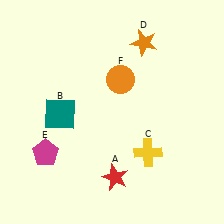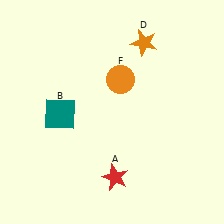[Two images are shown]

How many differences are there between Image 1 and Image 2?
There are 2 differences between the two images.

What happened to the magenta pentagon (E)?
The magenta pentagon (E) was removed in Image 2. It was in the bottom-left area of Image 1.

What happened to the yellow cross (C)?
The yellow cross (C) was removed in Image 2. It was in the bottom-right area of Image 1.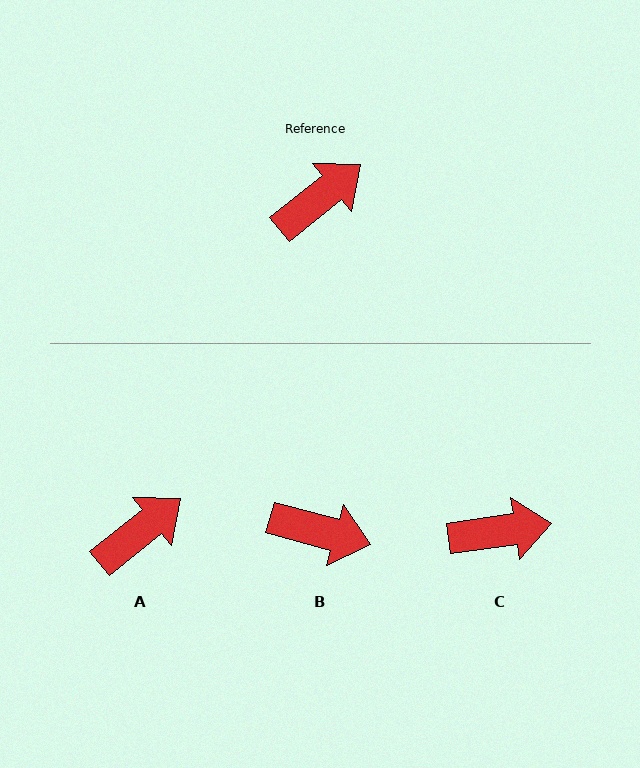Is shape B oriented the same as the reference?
No, it is off by about 54 degrees.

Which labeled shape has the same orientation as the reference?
A.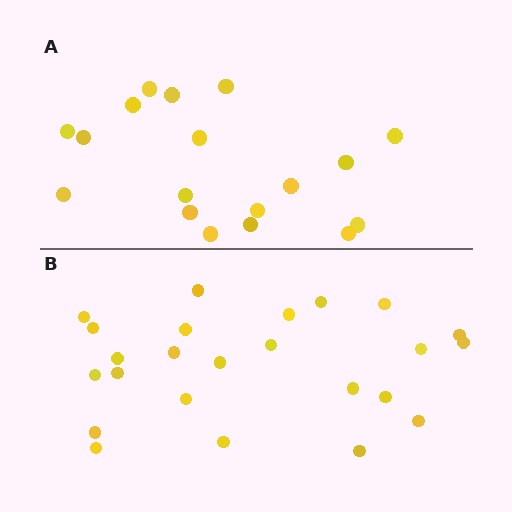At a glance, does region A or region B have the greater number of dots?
Region B (the bottom region) has more dots.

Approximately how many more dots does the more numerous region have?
Region B has about 6 more dots than region A.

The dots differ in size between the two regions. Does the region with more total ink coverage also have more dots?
No. Region A has more total ink coverage because its dots are larger, but region B actually contains more individual dots. Total area can be misleading — the number of items is what matters here.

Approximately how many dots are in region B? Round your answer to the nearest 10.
About 20 dots. (The exact count is 24, which rounds to 20.)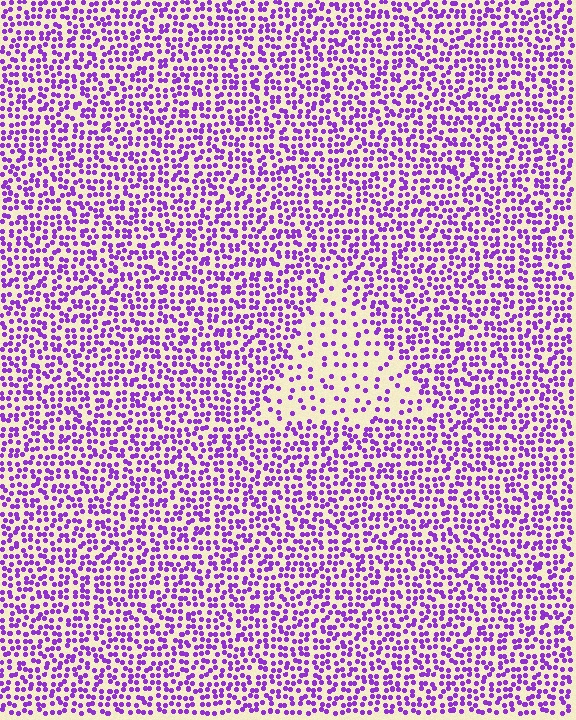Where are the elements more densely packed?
The elements are more densely packed outside the triangle boundary.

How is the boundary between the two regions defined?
The boundary is defined by a change in element density (approximately 2.4x ratio). All elements are the same color, size, and shape.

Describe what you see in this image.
The image contains small purple elements arranged at two different densities. A triangle-shaped region is visible where the elements are less densely packed than the surrounding area.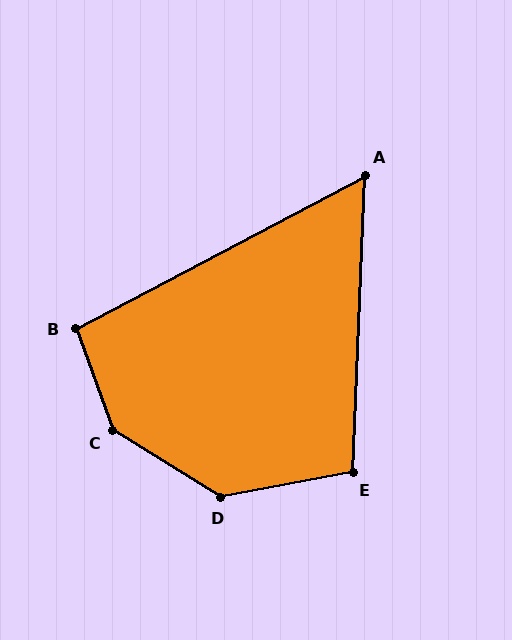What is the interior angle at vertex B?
Approximately 98 degrees (obtuse).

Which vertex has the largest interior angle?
C, at approximately 142 degrees.